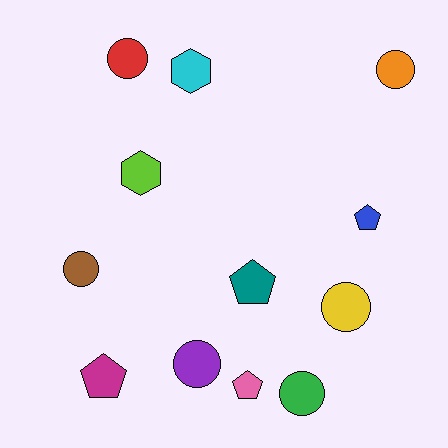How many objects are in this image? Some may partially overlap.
There are 12 objects.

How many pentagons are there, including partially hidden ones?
There are 4 pentagons.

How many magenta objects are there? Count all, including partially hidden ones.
There is 1 magenta object.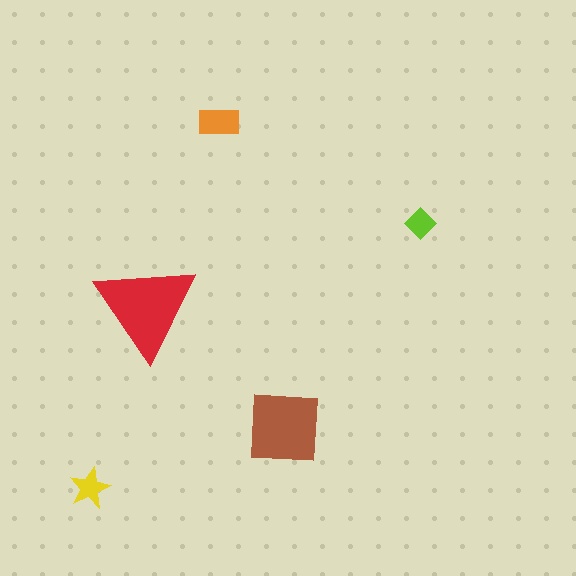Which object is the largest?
The red triangle.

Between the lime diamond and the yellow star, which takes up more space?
The yellow star.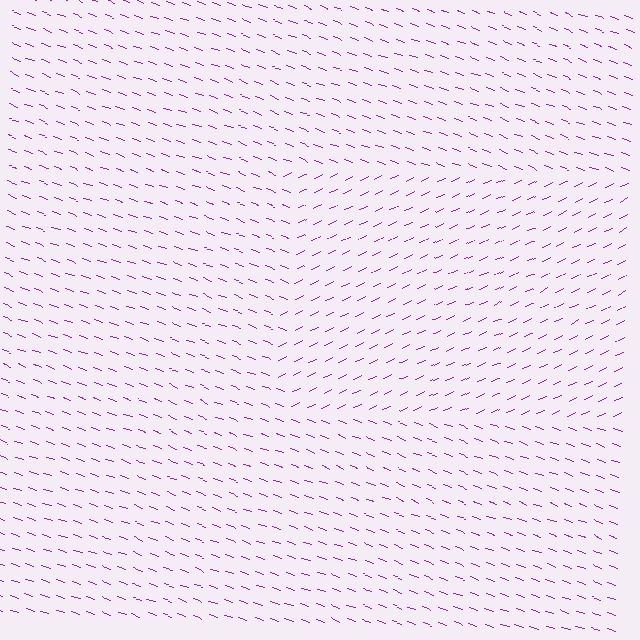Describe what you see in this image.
The image is filled with small purple line segments. A rectangle region in the image has lines oriented differently from the surrounding lines, creating a visible texture boundary.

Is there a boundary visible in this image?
Yes, there is a texture boundary formed by a change in line orientation.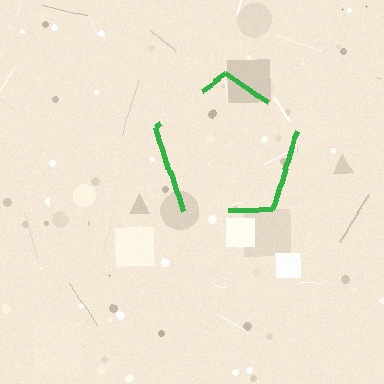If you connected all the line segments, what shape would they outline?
They would outline a pentagon.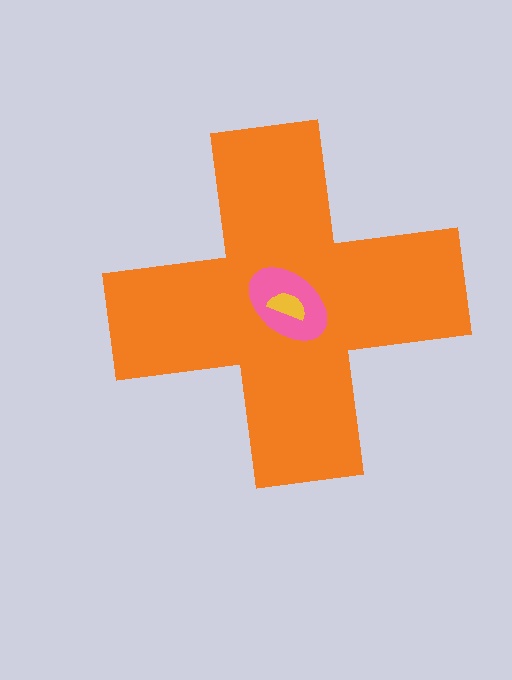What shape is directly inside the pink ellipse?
The yellow semicircle.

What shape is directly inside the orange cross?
The pink ellipse.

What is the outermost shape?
The orange cross.